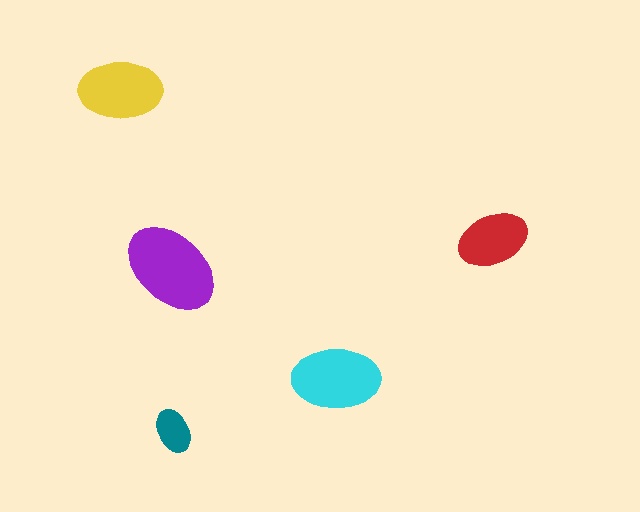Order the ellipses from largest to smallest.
the purple one, the cyan one, the yellow one, the red one, the teal one.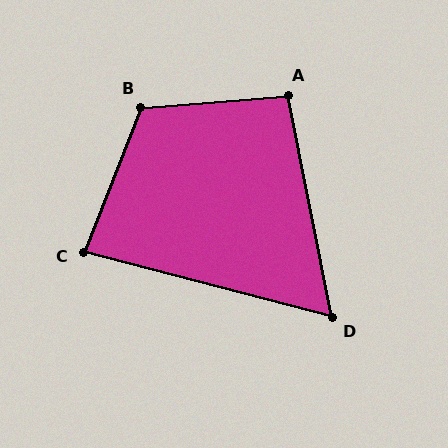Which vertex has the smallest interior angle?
D, at approximately 64 degrees.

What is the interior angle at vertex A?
Approximately 97 degrees (obtuse).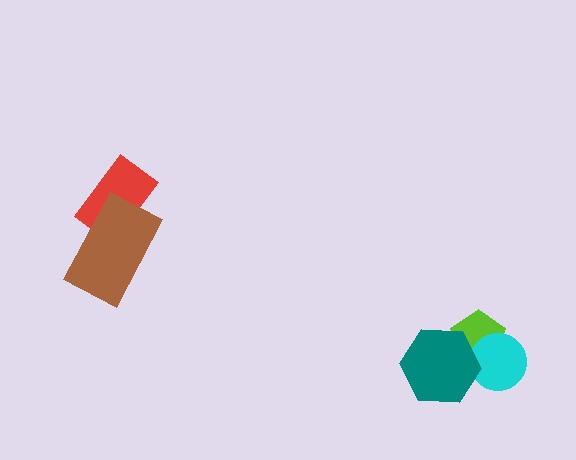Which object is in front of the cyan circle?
The teal hexagon is in front of the cyan circle.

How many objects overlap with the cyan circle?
2 objects overlap with the cyan circle.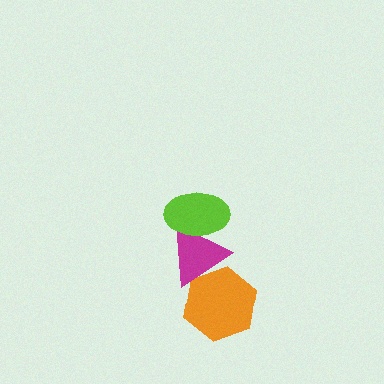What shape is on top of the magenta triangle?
The lime ellipse is on top of the magenta triangle.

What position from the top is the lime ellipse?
The lime ellipse is 1st from the top.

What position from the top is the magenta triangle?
The magenta triangle is 2nd from the top.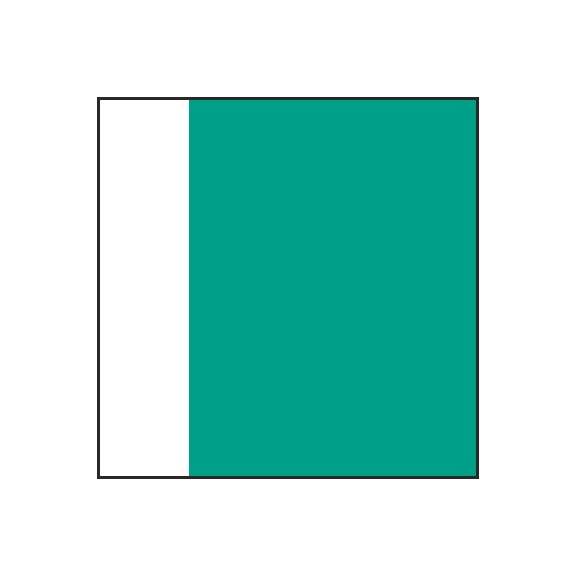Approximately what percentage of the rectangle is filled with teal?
Approximately 75%.